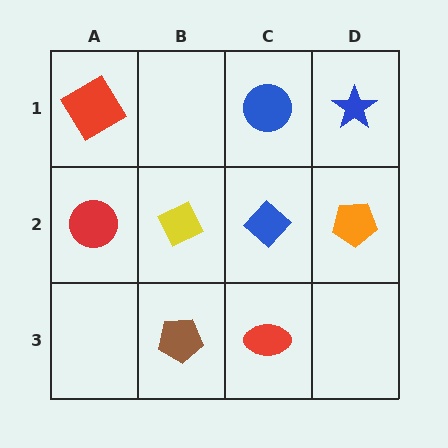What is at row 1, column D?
A blue star.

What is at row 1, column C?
A blue circle.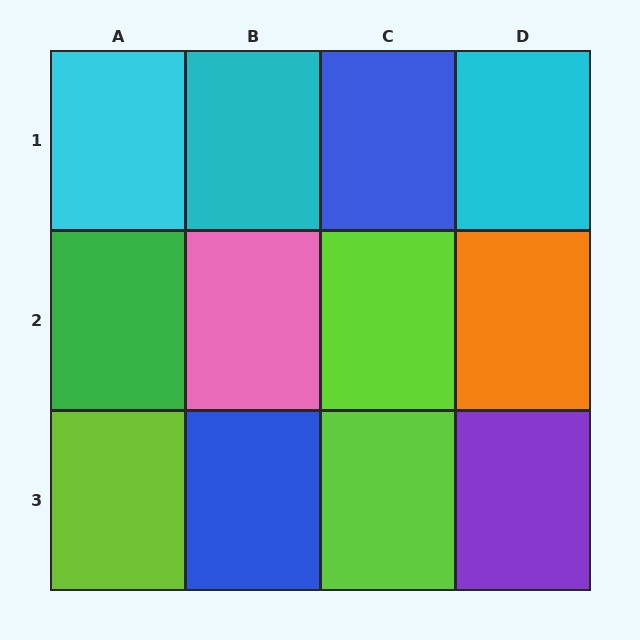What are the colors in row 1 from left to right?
Cyan, cyan, blue, cyan.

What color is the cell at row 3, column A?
Lime.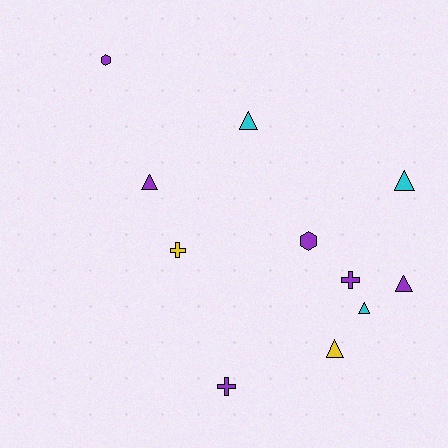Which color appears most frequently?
Purple, with 6 objects.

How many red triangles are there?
There are no red triangles.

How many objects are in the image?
There are 11 objects.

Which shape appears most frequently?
Triangle, with 6 objects.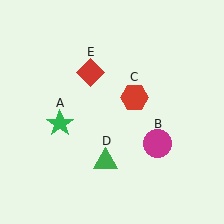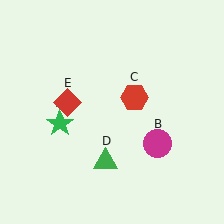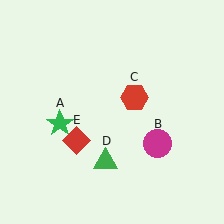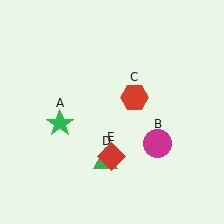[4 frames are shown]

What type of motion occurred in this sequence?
The red diamond (object E) rotated counterclockwise around the center of the scene.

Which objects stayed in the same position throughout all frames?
Green star (object A) and magenta circle (object B) and red hexagon (object C) and green triangle (object D) remained stationary.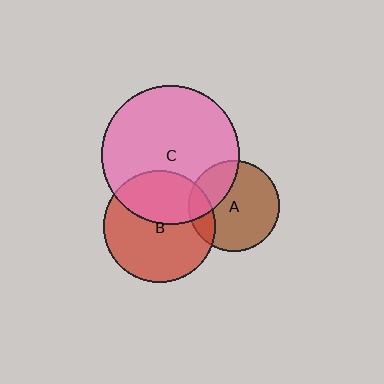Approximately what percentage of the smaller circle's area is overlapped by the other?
Approximately 40%.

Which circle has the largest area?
Circle C (pink).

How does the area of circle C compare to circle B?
Approximately 1.5 times.